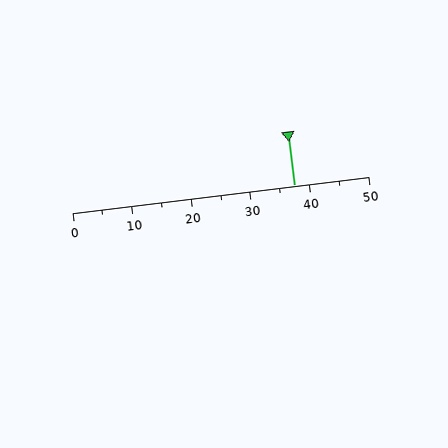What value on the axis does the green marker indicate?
The marker indicates approximately 37.5.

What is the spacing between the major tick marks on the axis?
The major ticks are spaced 10 apart.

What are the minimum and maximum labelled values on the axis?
The axis runs from 0 to 50.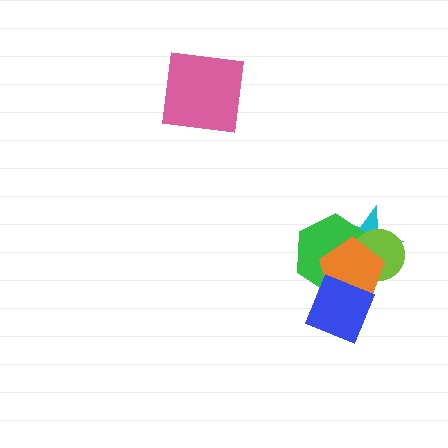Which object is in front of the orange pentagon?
The blue diamond is in front of the orange pentagon.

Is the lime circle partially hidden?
Yes, it is partially covered by another shape.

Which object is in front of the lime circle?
The orange pentagon is in front of the lime circle.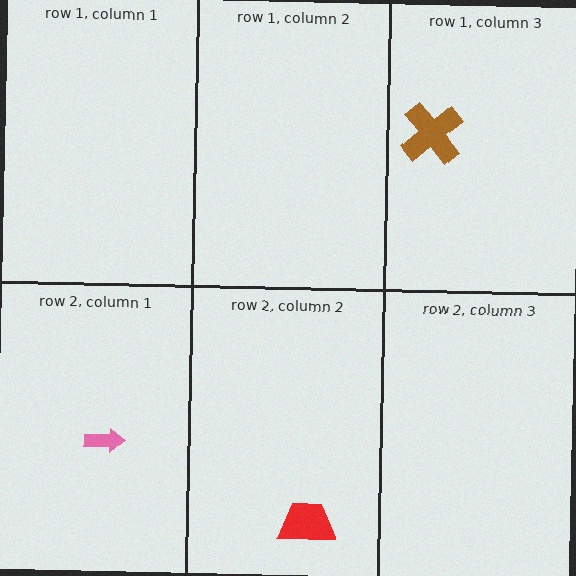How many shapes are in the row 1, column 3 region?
1.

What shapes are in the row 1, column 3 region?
The brown cross.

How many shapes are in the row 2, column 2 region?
1.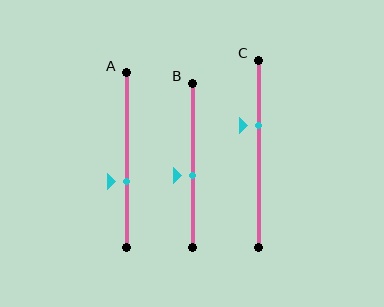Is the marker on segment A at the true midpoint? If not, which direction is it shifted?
No, the marker on segment A is shifted downward by about 13% of the segment length.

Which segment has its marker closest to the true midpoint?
Segment B has its marker closest to the true midpoint.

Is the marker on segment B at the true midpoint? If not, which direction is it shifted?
No, the marker on segment B is shifted downward by about 6% of the segment length.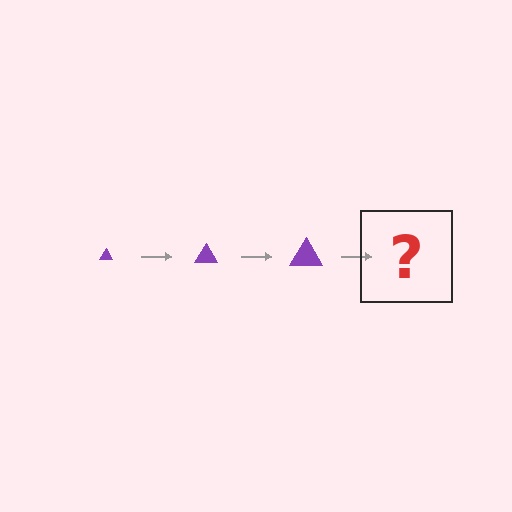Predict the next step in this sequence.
The next step is a purple triangle, larger than the previous one.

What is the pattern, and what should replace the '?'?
The pattern is that the triangle gets progressively larger each step. The '?' should be a purple triangle, larger than the previous one.